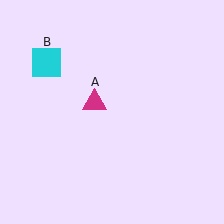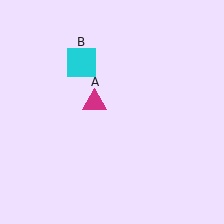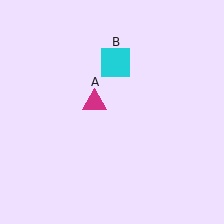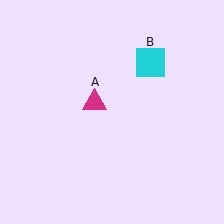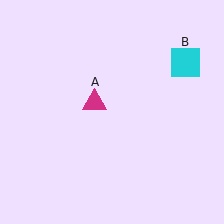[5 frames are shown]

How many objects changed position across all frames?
1 object changed position: cyan square (object B).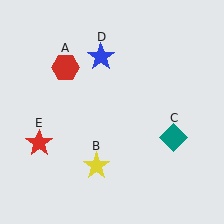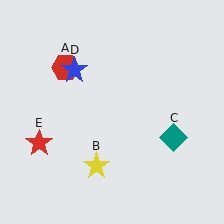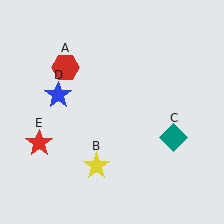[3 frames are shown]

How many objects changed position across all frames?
1 object changed position: blue star (object D).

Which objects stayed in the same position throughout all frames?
Red hexagon (object A) and yellow star (object B) and teal diamond (object C) and red star (object E) remained stationary.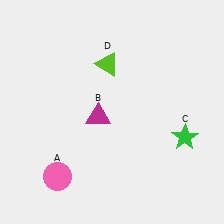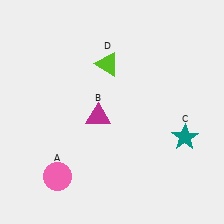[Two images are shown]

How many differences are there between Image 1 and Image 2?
There is 1 difference between the two images.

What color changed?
The star (C) changed from green in Image 1 to teal in Image 2.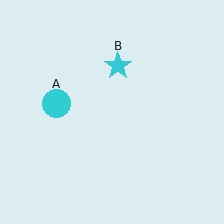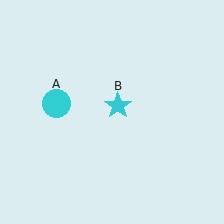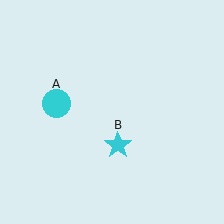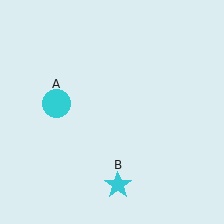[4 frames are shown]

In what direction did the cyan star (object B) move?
The cyan star (object B) moved down.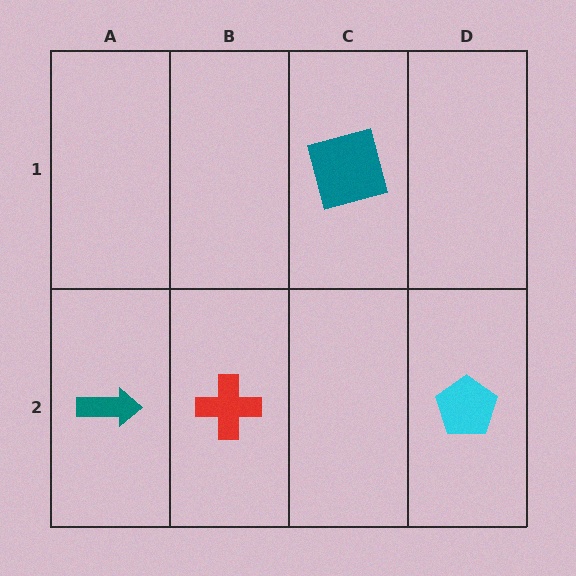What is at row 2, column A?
A teal arrow.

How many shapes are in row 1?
1 shape.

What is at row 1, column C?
A teal square.